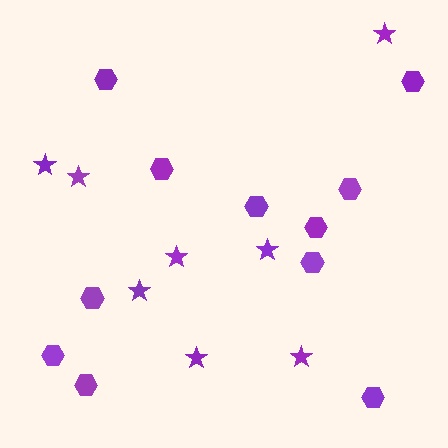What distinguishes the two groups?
There are 2 groups: one group of hexagons (11) and one group of stars (8).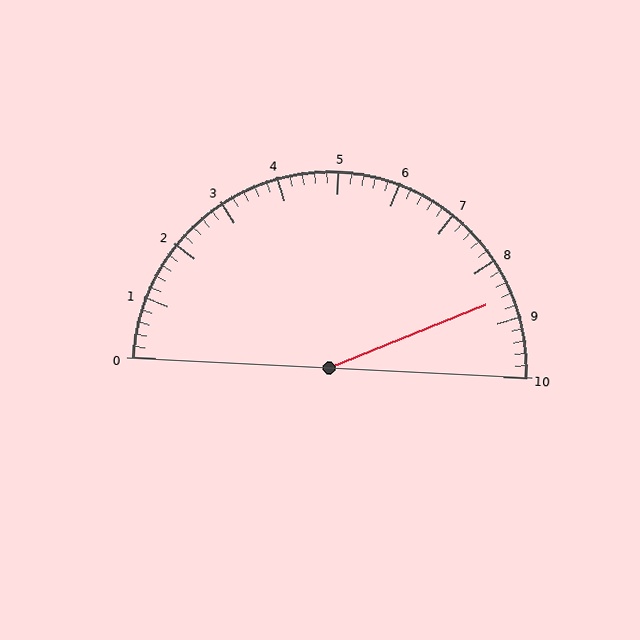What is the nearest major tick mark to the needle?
The nearest major tick mark is 9.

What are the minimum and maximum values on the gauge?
The gauge ranges from 0 to 10.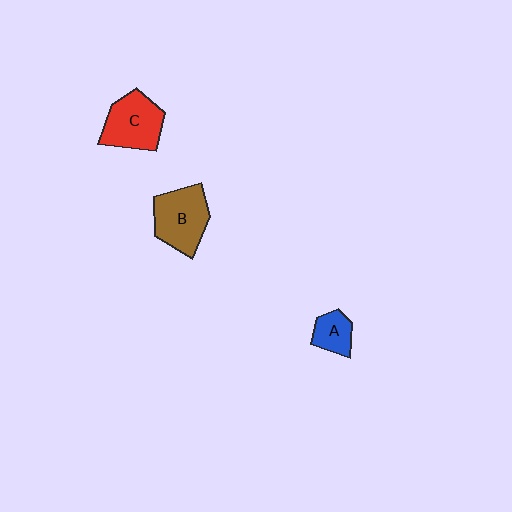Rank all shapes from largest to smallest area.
From largest to smallest: B (brown), C (red), A (blue).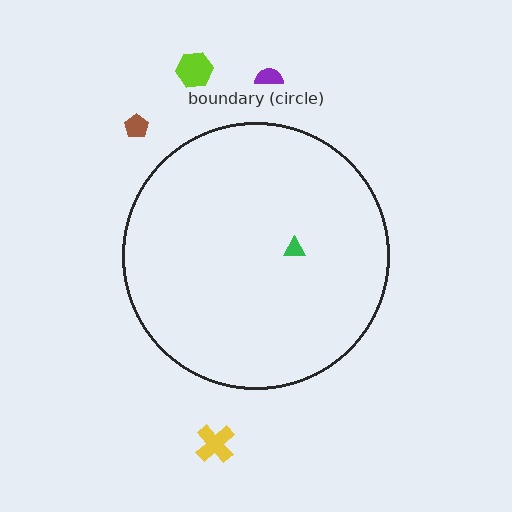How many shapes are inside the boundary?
1 inside, 4 outside.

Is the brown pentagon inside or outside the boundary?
Outside.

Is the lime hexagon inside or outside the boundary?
Outside.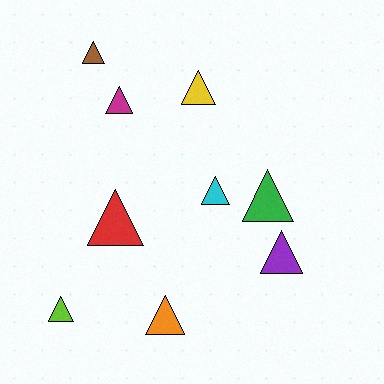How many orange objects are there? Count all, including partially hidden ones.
There is 1 orange object.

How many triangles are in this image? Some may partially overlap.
There are 9 triangles.